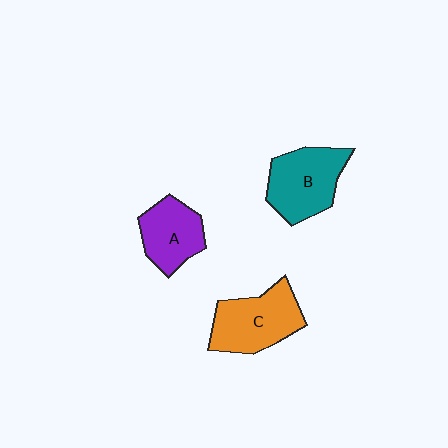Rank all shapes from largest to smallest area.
From largest to smallest: C (orange), B (teal), A (purple).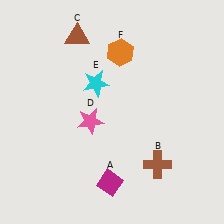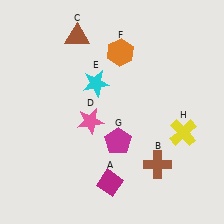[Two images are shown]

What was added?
A magenta pentagon (G), a yellow cross (H) were added in Image 2.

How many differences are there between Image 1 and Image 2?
There are 2 differences between the two images.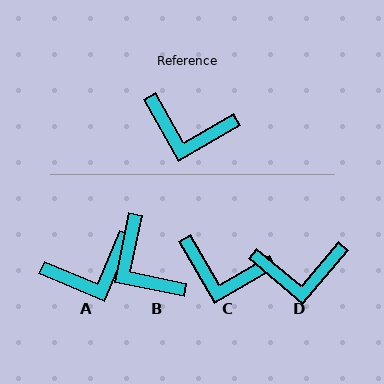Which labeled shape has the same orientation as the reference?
C.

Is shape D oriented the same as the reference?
No, it is off by about 20 degrees.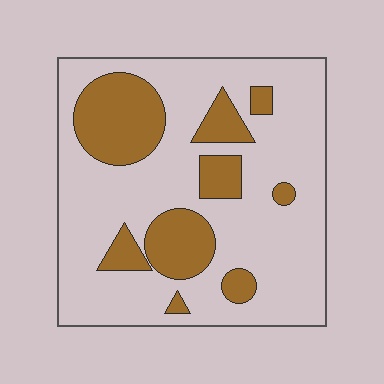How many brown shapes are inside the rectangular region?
9.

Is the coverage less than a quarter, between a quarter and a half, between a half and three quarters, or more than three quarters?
Between a quarter and a half.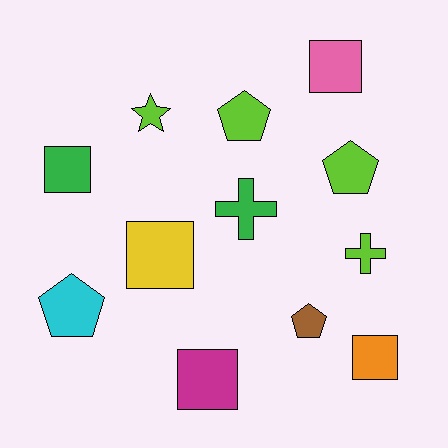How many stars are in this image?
There is 1 star.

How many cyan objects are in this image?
There is 1 cyan object.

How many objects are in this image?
There are 12 objects.